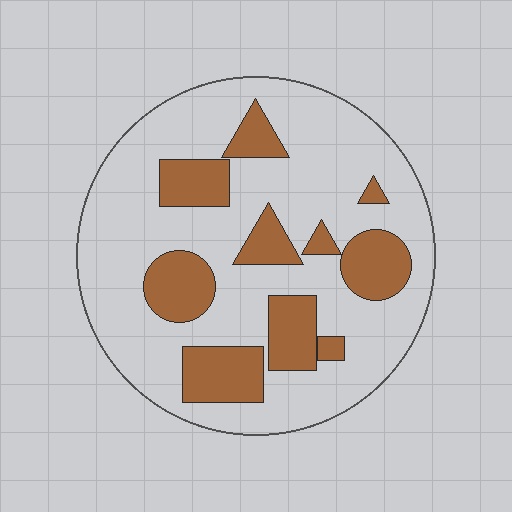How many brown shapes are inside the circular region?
10.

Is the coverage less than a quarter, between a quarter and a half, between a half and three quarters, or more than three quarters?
Between a quarter and a half.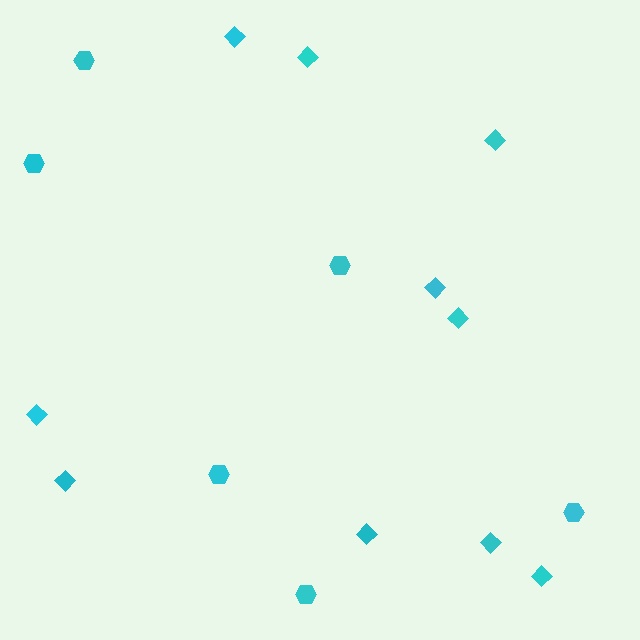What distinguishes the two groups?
There are 2 groups: one group of diamonds (10) and one group of hexagons (6).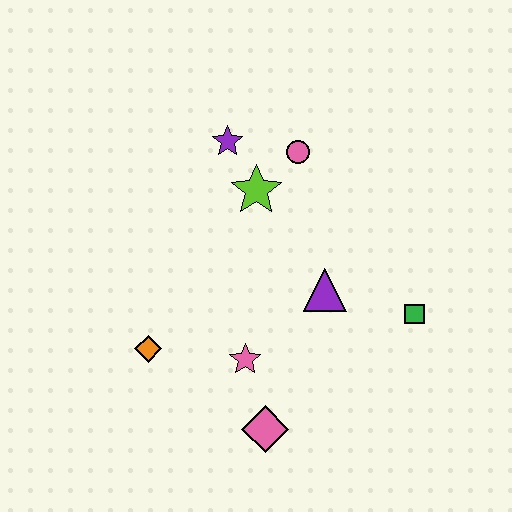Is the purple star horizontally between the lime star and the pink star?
No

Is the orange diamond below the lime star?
Yes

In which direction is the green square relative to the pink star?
The green square is to the right of the pink star.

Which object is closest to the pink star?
The pink diamond is closest to the pink star.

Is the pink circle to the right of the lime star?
Yes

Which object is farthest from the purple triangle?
The orange diamond is farthest from the purple triangle.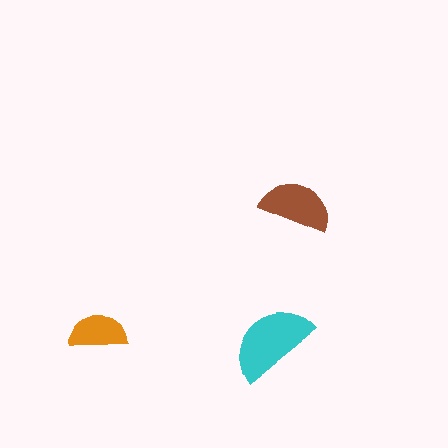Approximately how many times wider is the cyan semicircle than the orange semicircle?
About 1.5 times wider.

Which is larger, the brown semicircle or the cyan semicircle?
The cyan one.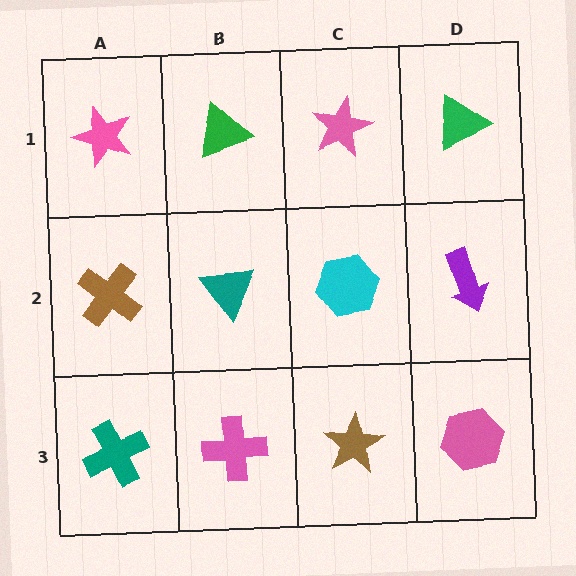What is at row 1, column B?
A green triangle.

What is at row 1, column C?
A pink star.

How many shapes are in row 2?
4 shapes.